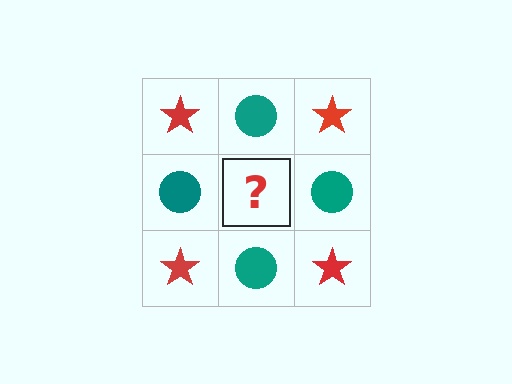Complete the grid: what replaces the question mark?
The question mark should be replaced with a red star.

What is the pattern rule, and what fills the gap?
The rule is that it alternates red star and teal circle in a checkerboard pattern. The gap should be filled with a red star.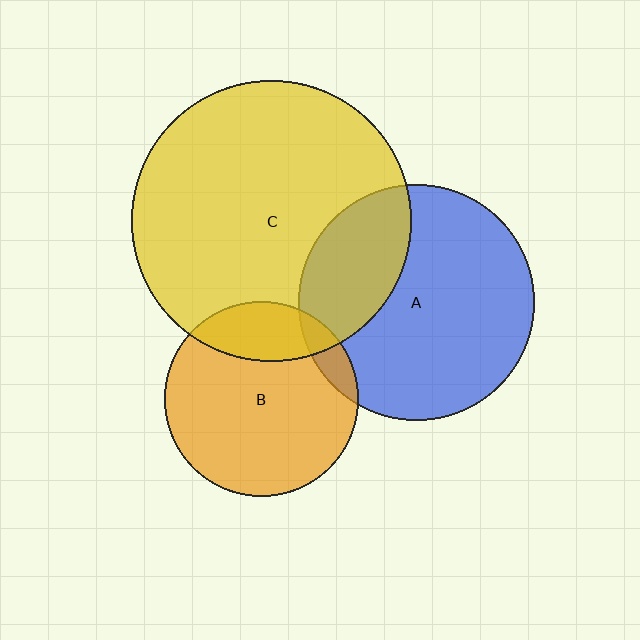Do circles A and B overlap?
Yes.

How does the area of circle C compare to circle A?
Approximately 1.4 times.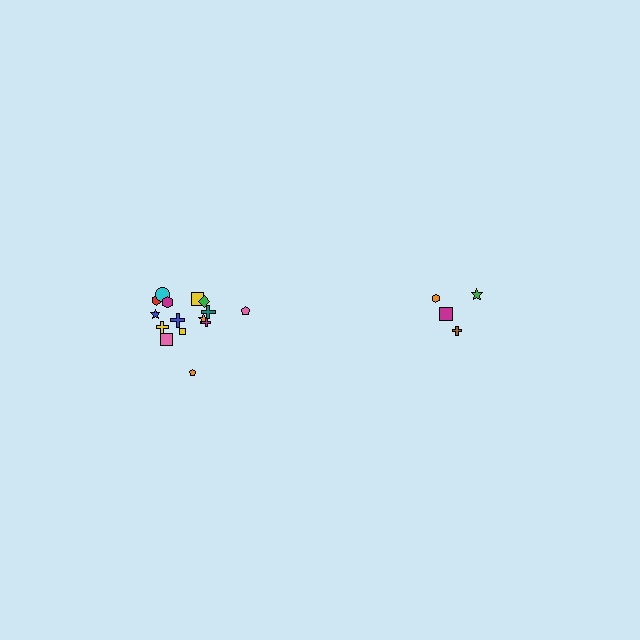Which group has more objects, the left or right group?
The left group.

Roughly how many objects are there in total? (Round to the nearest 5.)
Roughly 20 objects in total.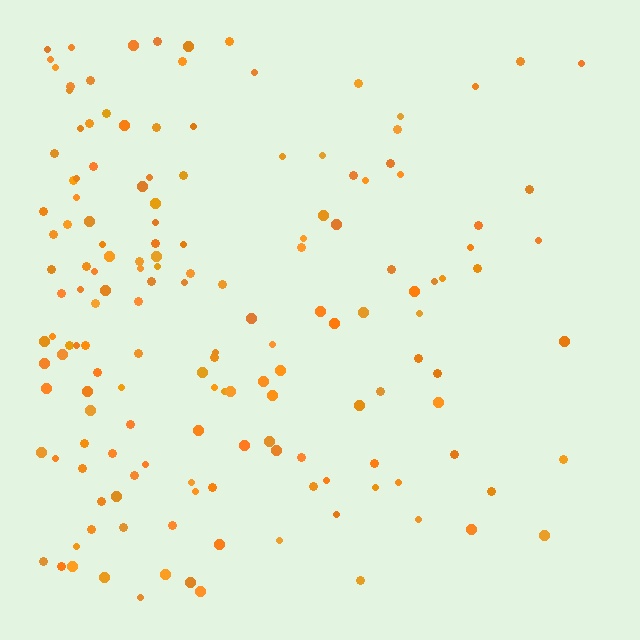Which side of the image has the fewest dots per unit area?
The right.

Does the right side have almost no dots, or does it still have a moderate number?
Still a moderate number, just noticeably fewer than the left.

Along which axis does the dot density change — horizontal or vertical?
Horizontal.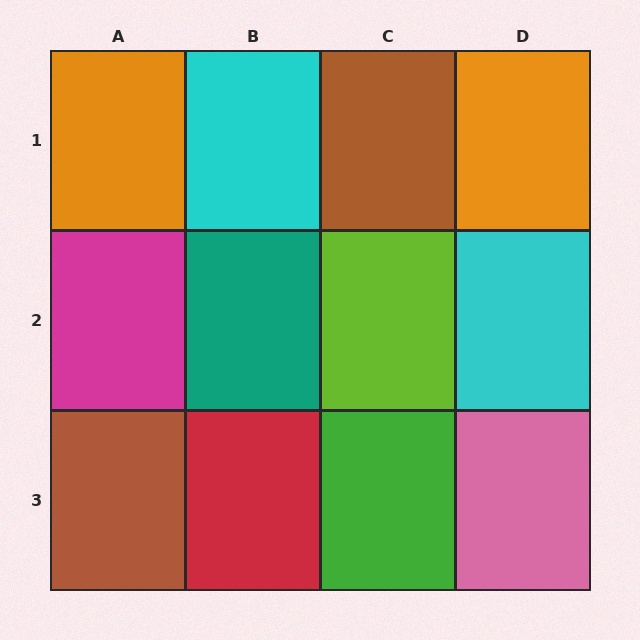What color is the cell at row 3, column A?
Brown.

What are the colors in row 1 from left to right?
Orange, cyan, brown, orange.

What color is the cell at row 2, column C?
Lime.